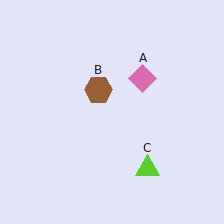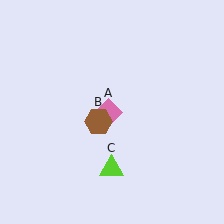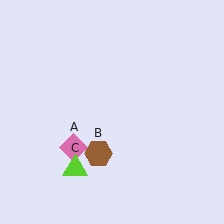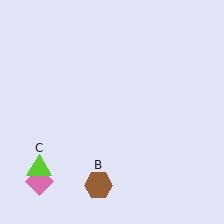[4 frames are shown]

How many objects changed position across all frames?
3 objects changed position: pink diamond (object A), brown hexagon (object B), lime triangle (object C).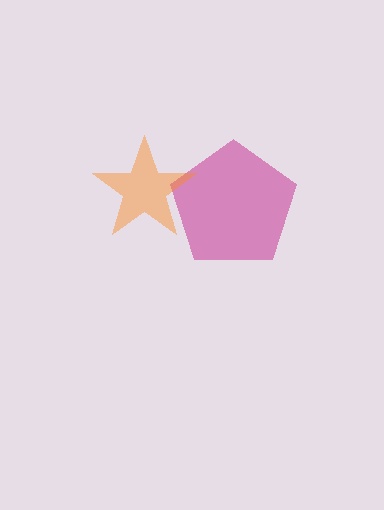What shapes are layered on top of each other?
The layered shapes are: a magenta pentagon, an orange star.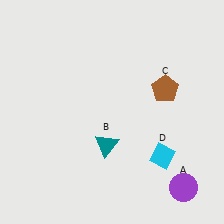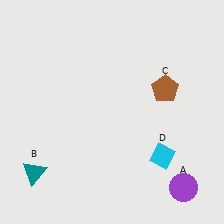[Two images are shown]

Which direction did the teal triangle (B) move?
The teal triangle (B) moved left.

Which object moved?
The teal triangle (B) moved left.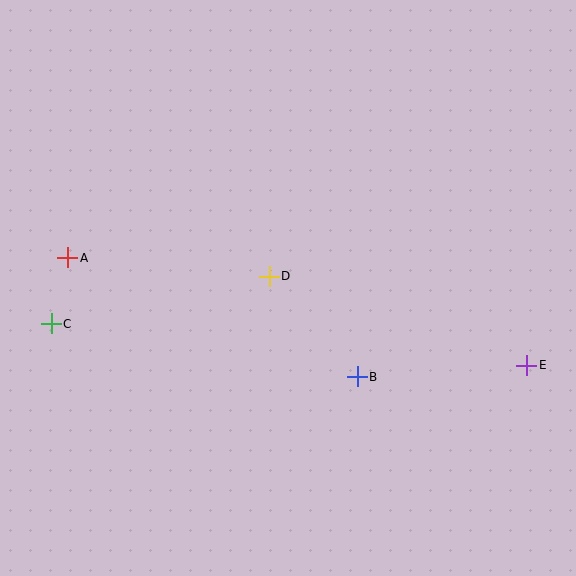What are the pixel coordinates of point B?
Point B is at (357, 377).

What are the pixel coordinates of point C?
Point C is at (51, 324).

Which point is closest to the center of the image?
Point D at (269, 276) is closest to the center.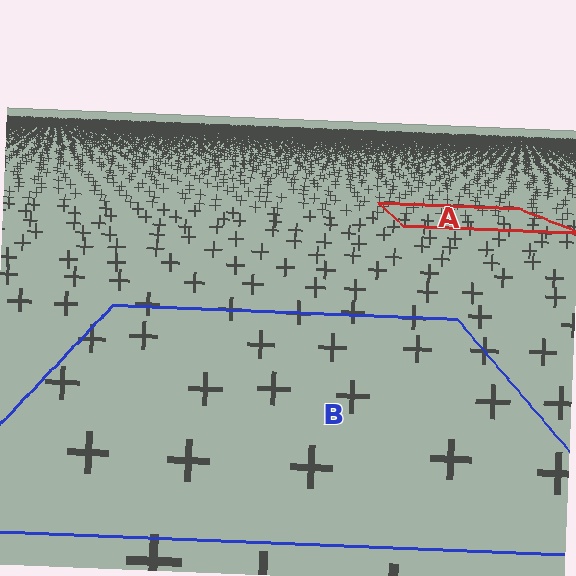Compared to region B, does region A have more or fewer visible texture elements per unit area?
Region A has more texture elements per unit area — they are packed more densely because it is farther away.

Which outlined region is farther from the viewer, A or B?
Region A is farther from the viewer — the texture elements inside it appear smaller and more densely packed.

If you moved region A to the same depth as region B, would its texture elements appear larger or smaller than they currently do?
They would appear larger. At a closer depth, the same texture elements are projected at a bigger on-screen size.